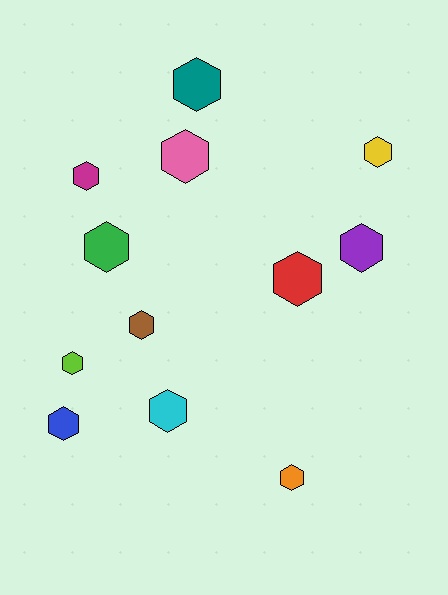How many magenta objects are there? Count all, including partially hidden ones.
There is 1 magenta object.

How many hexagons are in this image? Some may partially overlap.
There are 12 hexagons.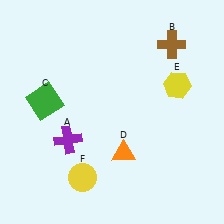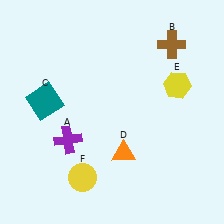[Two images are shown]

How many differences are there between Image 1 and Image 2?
There is 1 difference between the two images.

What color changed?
The square (C) changed from green in Image 1 to teal in Image 2.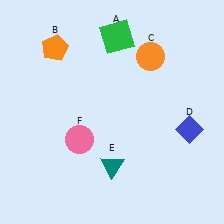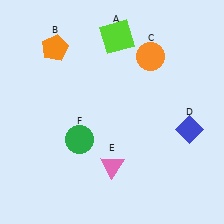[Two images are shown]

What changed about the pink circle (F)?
In Image 1, F is pink. In Image 2, it changed to green.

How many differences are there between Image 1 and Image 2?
There are 3 differences between the two images.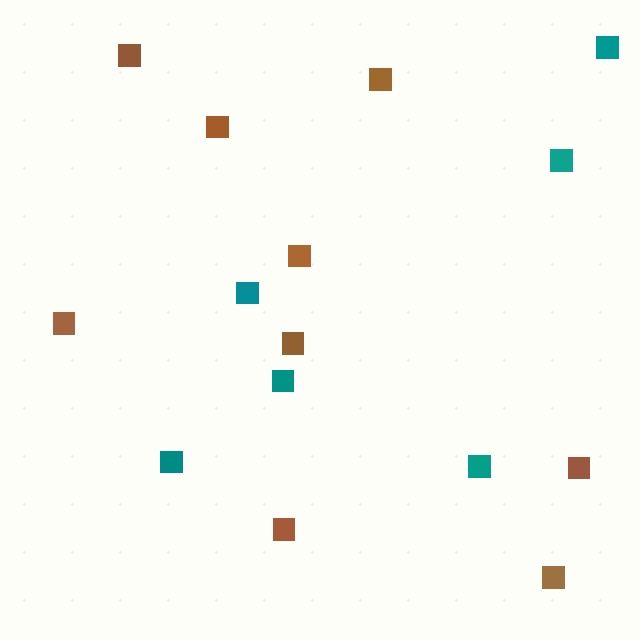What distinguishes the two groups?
There are 2 groups: one group of brown squares (9) and one group of teal squares (6).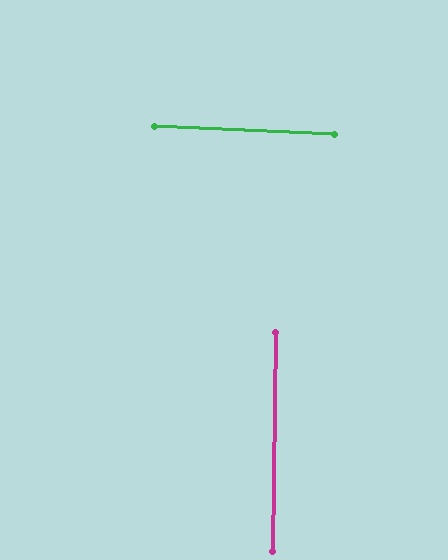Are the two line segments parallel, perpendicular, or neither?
Perpendicular — they meet at approximately 88°.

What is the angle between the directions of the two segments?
Approximately 88 degrees.